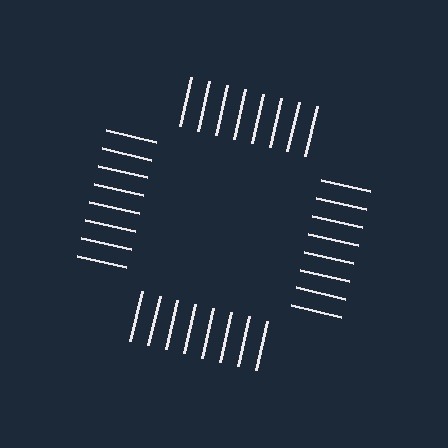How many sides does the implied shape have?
4 sides — the line-ends trace a square.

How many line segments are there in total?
32 — 8 along each of the 4 edges.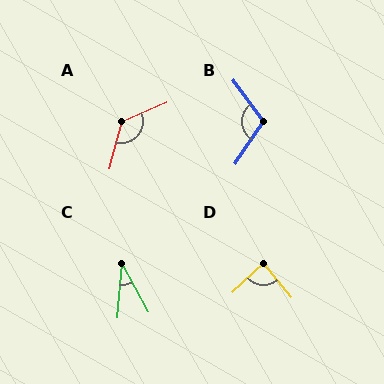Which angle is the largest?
A, at approximately 127 degrees.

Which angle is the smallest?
C, at approximately 33 degrees.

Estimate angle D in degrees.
Approximately 86 degrees.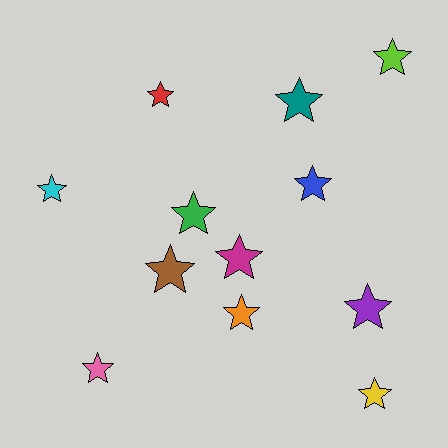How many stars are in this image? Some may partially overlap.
There are 12 stars.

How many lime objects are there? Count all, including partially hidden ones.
There is 1 lime object.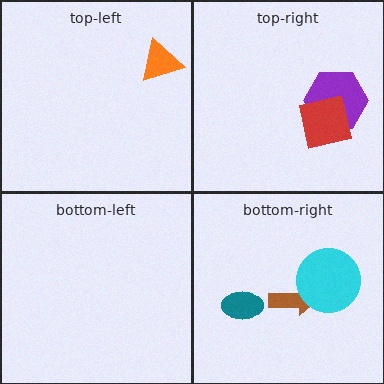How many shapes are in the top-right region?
2.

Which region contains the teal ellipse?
The bottom-right region.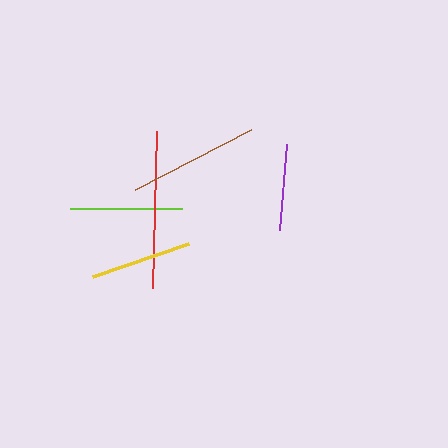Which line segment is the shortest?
The purple line is the shortest at approximately 86 pixels.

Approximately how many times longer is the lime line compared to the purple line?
The lime line is approximately 1.3 times the length of the purple line.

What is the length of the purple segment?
The purple segment is approximately 86 pixels long.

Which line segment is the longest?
The red line is the longest at approximately 157 pixels.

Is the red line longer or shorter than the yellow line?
The red line is longer than the yellow line.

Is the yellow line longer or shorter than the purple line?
The yellow line is longer than the purple line.